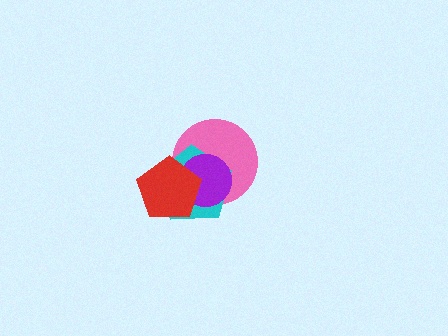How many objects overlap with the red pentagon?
3 objects overlap with the red pentagon.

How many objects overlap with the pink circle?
3 objects overlap with the pink circle.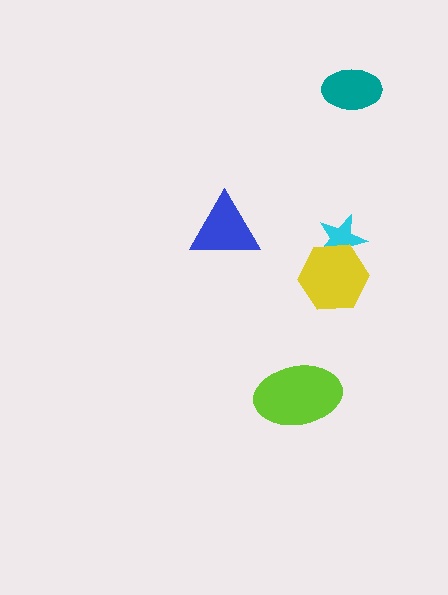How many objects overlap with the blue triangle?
0 objects overlap with the blue triangle.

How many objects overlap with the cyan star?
1 object overlaps with the cyan star.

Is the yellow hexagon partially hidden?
No, no other shape covers it.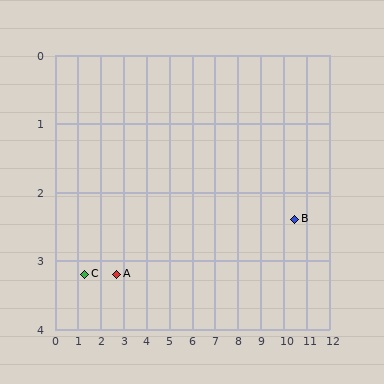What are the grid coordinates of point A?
Point A is at approximately (2.7, 3.2).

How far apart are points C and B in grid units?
Points C and B are about 9.2 grid units apart.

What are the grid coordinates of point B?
Point B is at approximately (10.5, 2.4).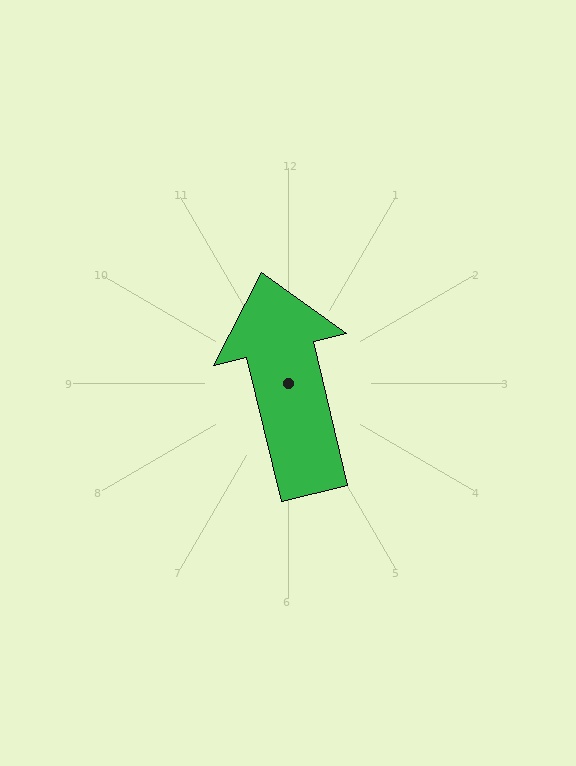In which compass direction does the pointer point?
North.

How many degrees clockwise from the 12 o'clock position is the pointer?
Approximately 347 degrees.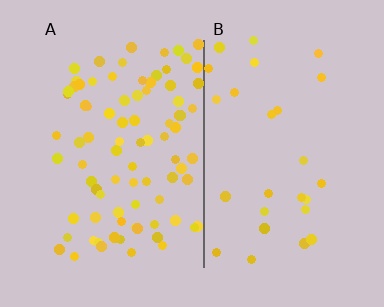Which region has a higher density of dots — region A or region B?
A (the left).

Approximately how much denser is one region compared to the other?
Approximately 3.1× — region A over region B.